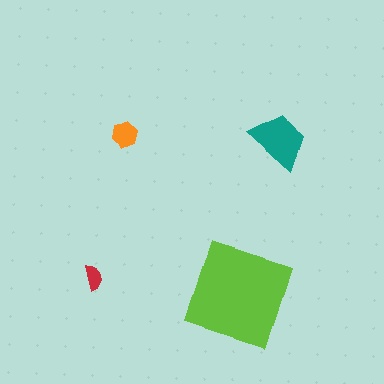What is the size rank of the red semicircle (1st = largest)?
4th.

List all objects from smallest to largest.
The red semicircle, the orange hexagon, the teal trapezoid, the lime square.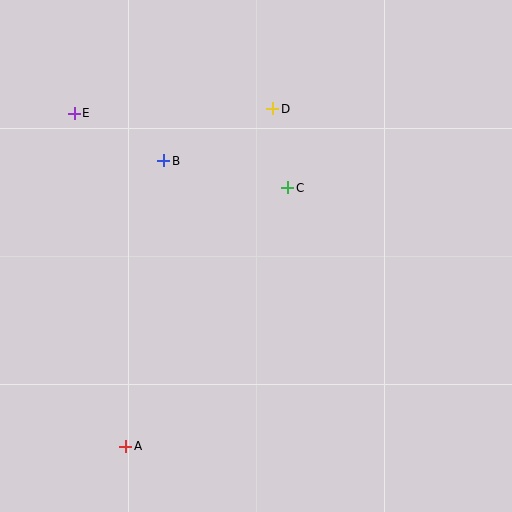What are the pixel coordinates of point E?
Point E is at (74, 113).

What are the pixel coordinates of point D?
Point D is at (273, 109).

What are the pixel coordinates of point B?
Point B is at (164, 161).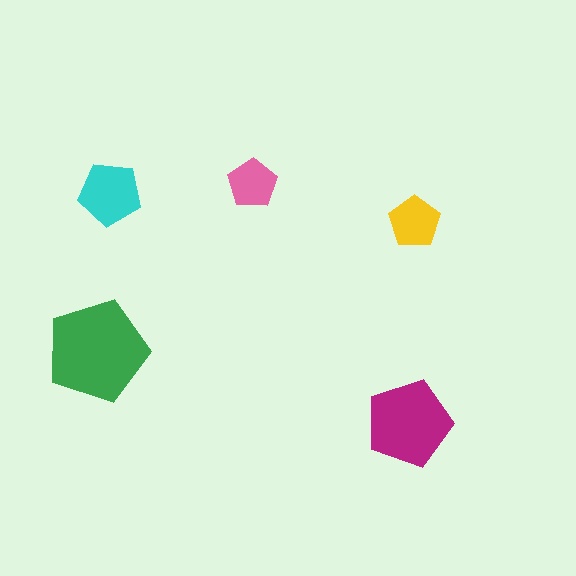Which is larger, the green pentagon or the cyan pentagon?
The green one.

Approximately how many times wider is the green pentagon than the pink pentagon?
About 2 times wider.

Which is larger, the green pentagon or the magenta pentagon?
The green one.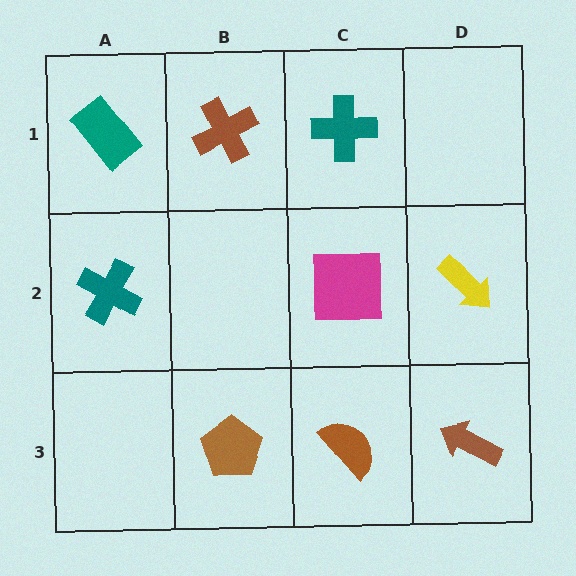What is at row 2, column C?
A magenta square.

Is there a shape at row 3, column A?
No, that cell is empty.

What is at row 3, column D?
A brown arrow.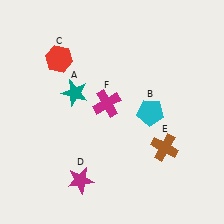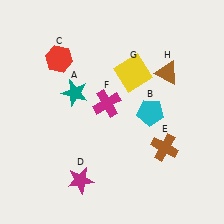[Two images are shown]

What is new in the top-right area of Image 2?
A brown triangle (H) was added in the top-right area of Image 2.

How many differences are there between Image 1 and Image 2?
There are 2 differences between the two images.